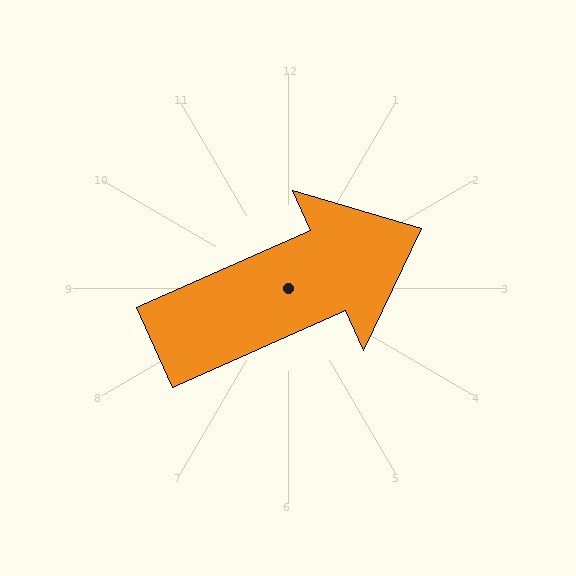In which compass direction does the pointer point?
Northeast.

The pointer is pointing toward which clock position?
Roughly 2 o'clock.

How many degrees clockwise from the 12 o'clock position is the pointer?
Approximately 66 degrees.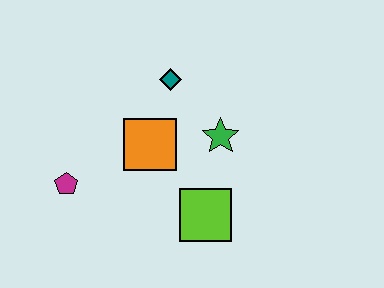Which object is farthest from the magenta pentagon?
The green star is farthest from the magenta pentagon.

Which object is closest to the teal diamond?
The orange square is closest to the teal diamond.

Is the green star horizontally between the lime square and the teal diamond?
No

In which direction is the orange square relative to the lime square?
The orange square is above the lime square.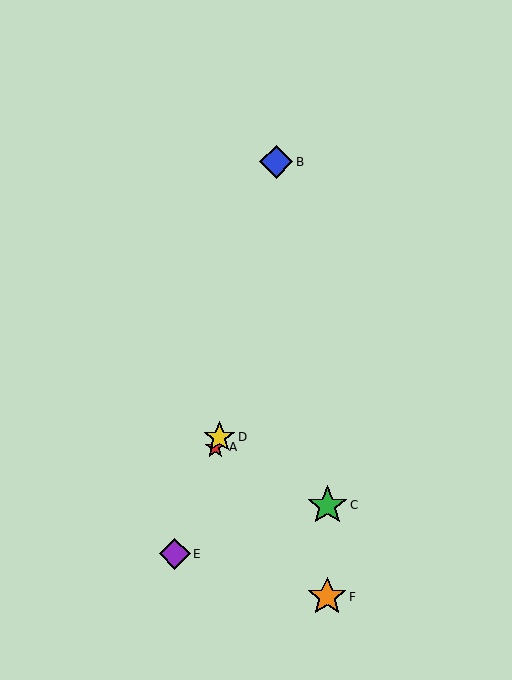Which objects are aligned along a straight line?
Objects A, D, E are aligned along a straight line.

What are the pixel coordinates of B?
Object B is at (276, 162).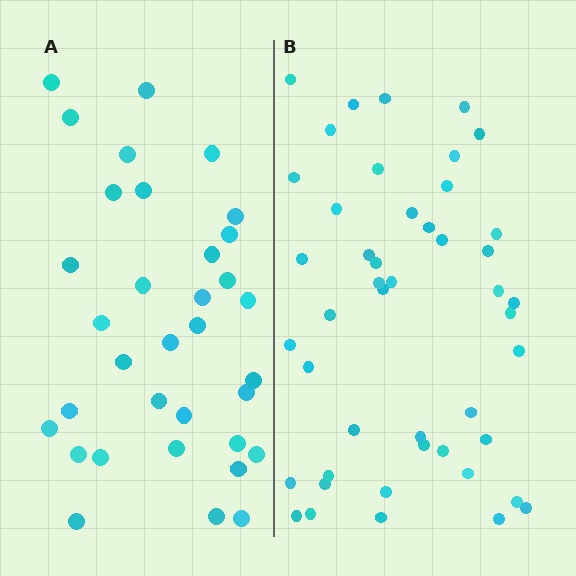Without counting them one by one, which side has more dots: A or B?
Region B (the right region) has more dots.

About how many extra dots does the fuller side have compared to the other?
Region B has roughly 12 or so more dots than region A.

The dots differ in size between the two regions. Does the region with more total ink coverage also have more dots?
No. Region A has more total ink coverage because its dots are larger, but region B actually contains more individual dots. Total area can be misleading — the number of items is what matters here.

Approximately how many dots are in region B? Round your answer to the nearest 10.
About 50 dots. (The exact count is 46, which rounds to 50.)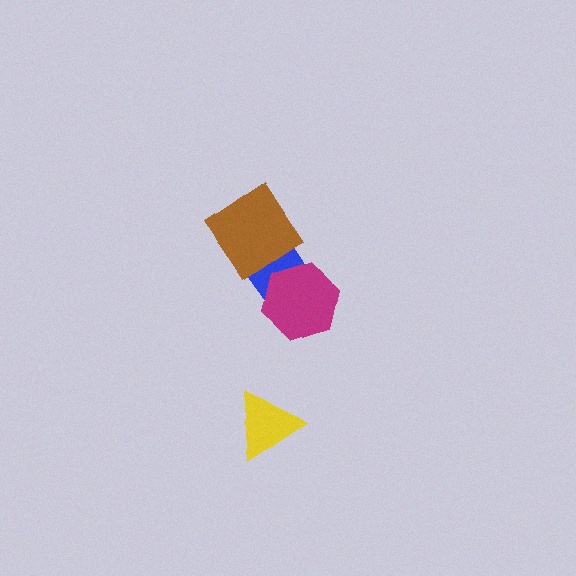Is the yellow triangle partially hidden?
No, no other shape covers it.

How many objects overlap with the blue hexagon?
2 objects overlap with the blue hexagon.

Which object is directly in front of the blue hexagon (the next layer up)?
The brown diamond is directly in front of the blue hexagon.